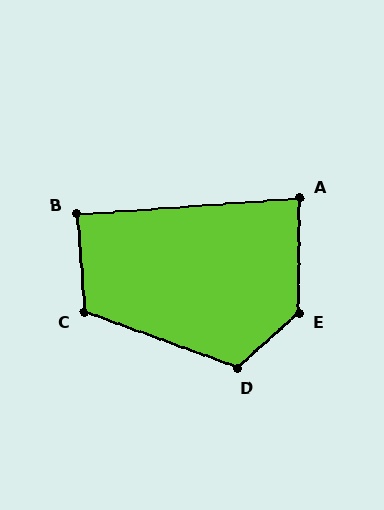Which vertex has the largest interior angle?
E, at approximately 132 degrees.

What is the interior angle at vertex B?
Approximately 90 degrees (approximately right).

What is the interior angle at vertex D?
Approximately 118 degrees (obtuse).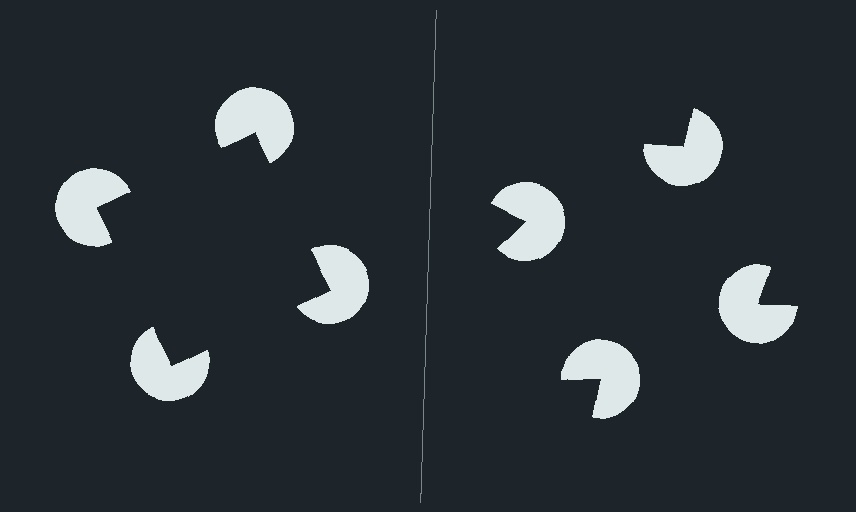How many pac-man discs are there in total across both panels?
8 — 4 on each side.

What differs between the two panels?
The pac-man discs are positioned identically on both sides; only the wedge orientations differ. On the left they align to a square; on the right they are misaligned.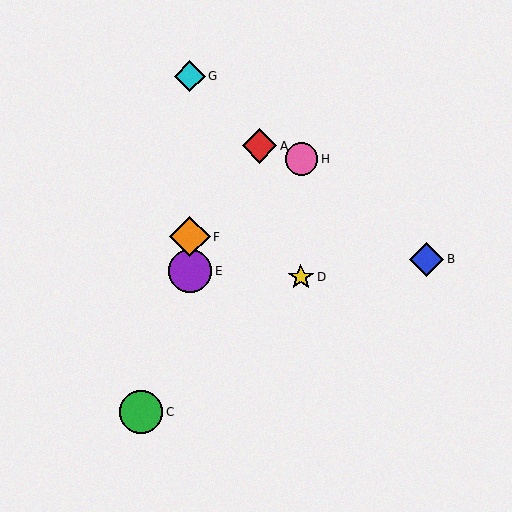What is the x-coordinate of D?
Object D is at x≈301.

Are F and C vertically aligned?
No, F is at x≈190 and C is at x≈141.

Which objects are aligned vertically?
Objects E, F, G are aligned vertically.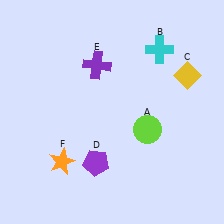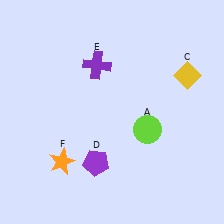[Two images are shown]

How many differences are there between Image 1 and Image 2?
There is 1 difference between the two images.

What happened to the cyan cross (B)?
The cyan cross (B) was removed in Image 2. It was in the top-right area of Image 1.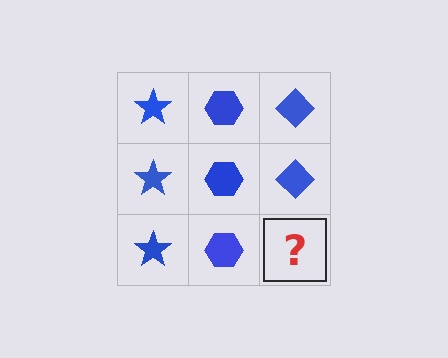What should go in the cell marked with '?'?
The missing cell should contain a blue diamond.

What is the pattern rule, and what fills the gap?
The rule is that each column has a consistent shape. The gap should be filled with a blue diamond.